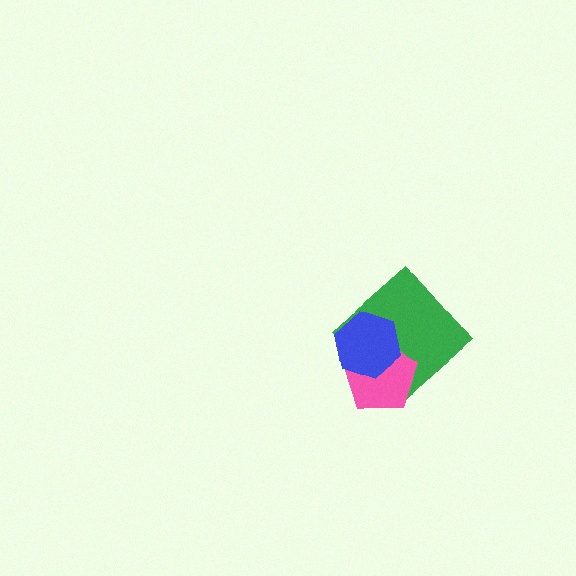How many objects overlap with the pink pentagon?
2 objects overlap with the pink pentagon.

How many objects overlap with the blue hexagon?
2 objects overlap with the blue hexagon.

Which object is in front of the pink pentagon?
The blue hexagon is in front of the pink pentagon.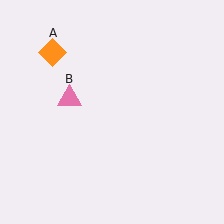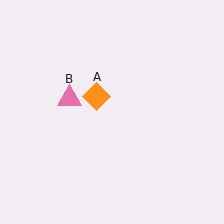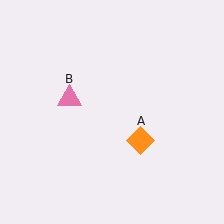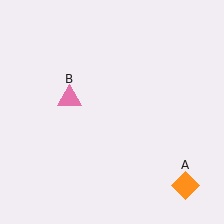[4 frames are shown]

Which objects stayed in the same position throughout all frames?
Pink triangle (object B) remained stationary.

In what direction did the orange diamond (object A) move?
The orange diamond (object A) moved down and to the right.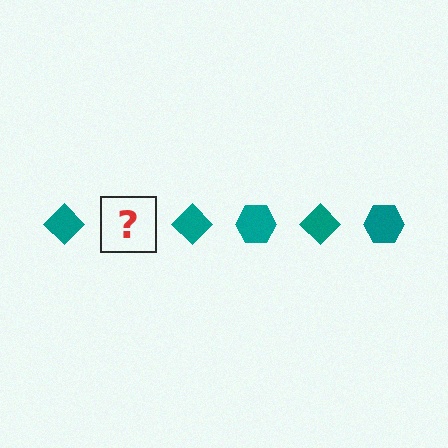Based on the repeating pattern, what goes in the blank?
The blank should be a teal hexagon.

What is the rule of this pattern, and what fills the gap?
The rule is that the pattern cycles through diamond, hexagon shapes in teal. The gap should be filled with a teal hexagon.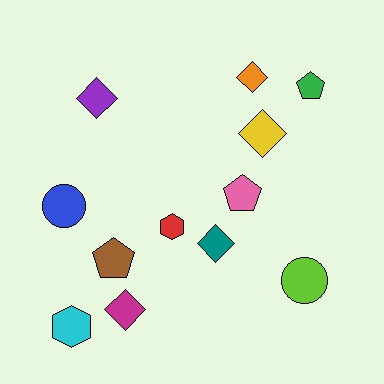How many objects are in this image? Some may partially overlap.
There are 12 objects.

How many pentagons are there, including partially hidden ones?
There are 3 pentagons.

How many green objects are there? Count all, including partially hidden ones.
There is 1 green object.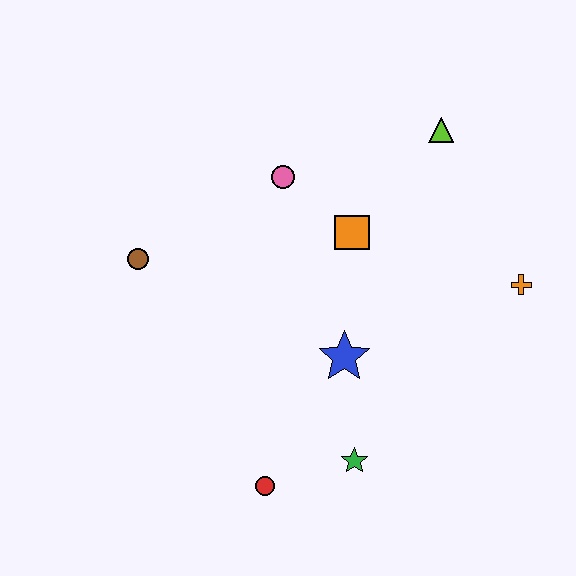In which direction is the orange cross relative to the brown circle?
The orange cross is to the right of the brown circle.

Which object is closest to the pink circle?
The orange square is closest to the pink circle.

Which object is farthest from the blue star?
The lime triangle is farthest from the blue star.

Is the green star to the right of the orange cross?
No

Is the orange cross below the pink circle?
Yes